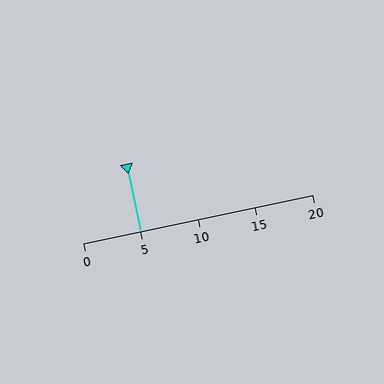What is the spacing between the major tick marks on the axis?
The major ticks are spaced 5 apart.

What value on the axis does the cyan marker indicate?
The marker indicates approximately 5.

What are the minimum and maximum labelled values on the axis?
The axis runs from 0 to 20.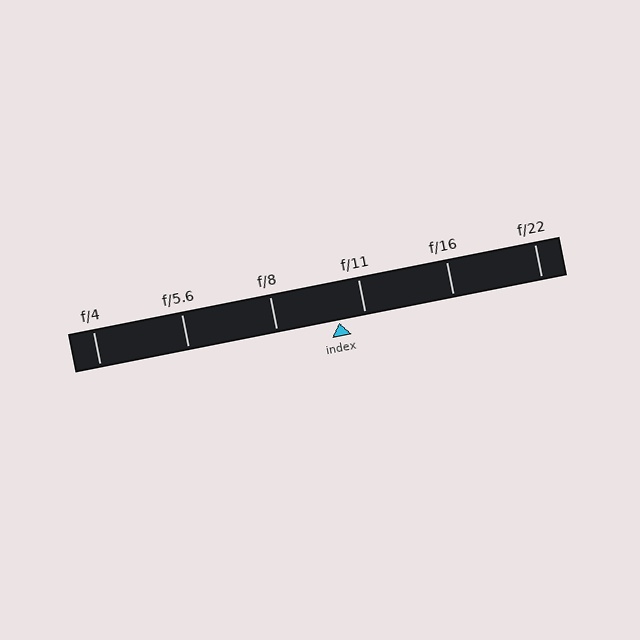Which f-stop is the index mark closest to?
The index mark is closest to f/11.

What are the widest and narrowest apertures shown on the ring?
The widest aperture shown is f/4 and the narrowest is f/22.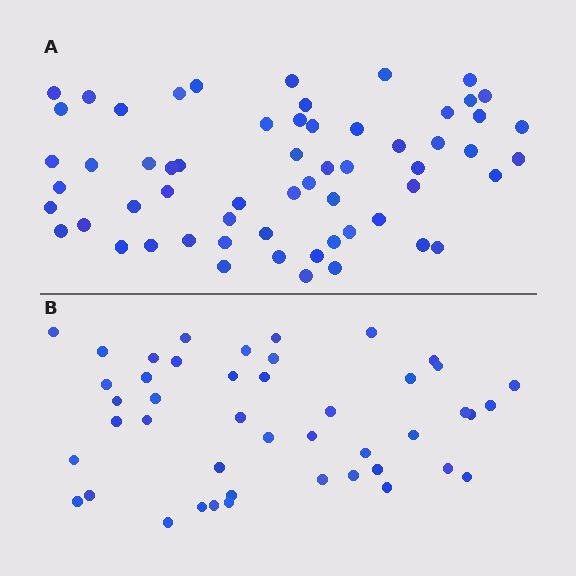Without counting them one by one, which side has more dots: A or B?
Region A (the top region) has more dots.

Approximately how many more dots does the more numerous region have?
Region A has approximately 15 more dots than region B.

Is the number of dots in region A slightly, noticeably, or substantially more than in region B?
Region A has noticeably more, but not dramatically so. The ratio is roughly 1.3 to 1.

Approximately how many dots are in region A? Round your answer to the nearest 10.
About 60 dots.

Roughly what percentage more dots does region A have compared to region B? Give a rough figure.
About 35% more.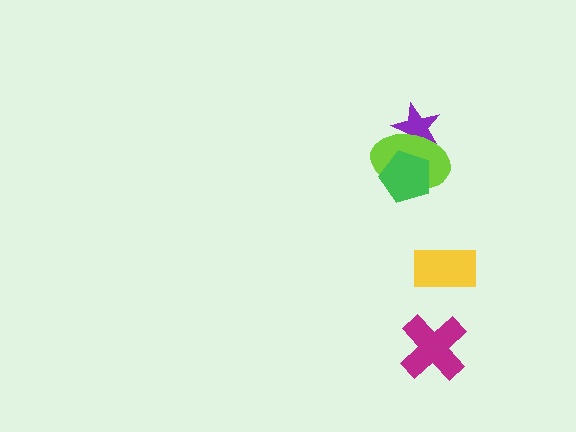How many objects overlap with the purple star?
1 object overlaps with the purple star.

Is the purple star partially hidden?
Yes, it is partially covered by another shape.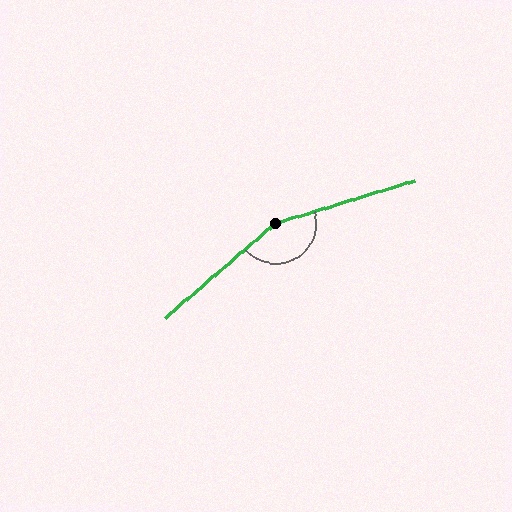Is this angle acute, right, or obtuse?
It is obtuse.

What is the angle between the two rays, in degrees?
Approximately 157 degrees.